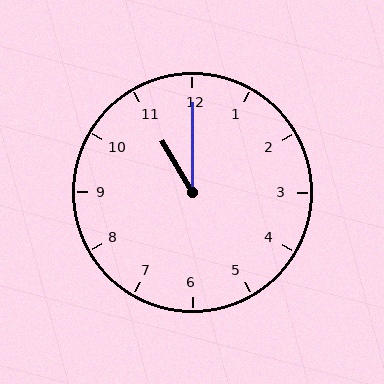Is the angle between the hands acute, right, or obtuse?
It is acute.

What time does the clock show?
11:00.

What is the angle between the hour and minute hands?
Approximately 30 degrees.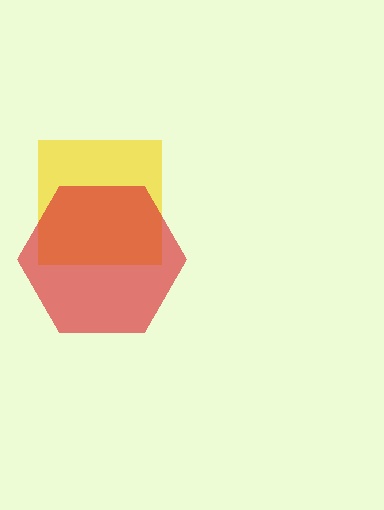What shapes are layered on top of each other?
The layered shapes are: a yellow square, a red hexagon.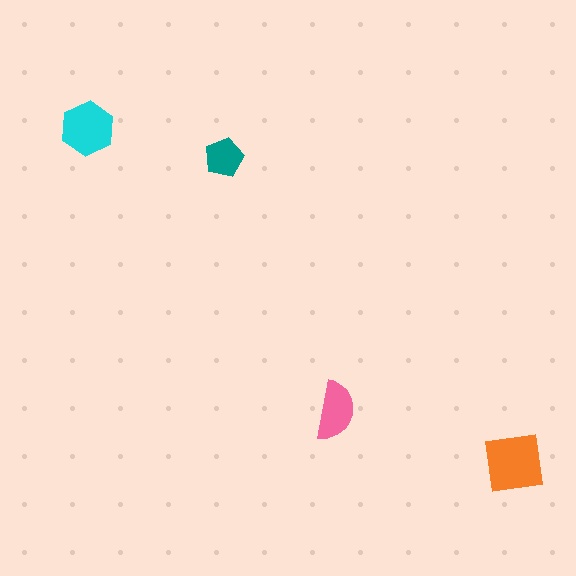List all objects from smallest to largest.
The teal pentagon, the pink semicircle, the cyan hexagon, the orange square.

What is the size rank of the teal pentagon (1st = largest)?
4th.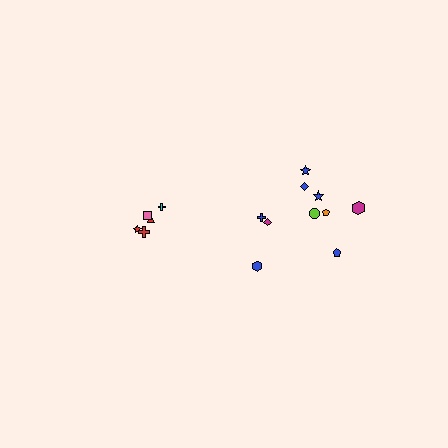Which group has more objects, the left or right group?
The right group.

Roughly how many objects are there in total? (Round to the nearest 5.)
Roughly 15 objects in total.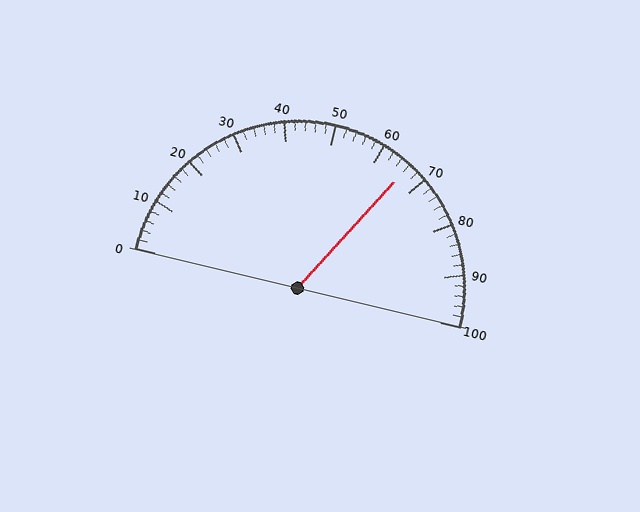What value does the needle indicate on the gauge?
The needle indicates approximately 66.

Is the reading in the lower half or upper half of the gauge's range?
The reading is in the upper half of the range (0 to 100).